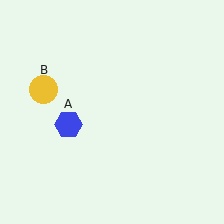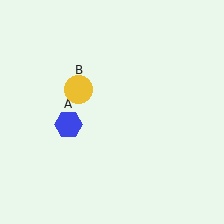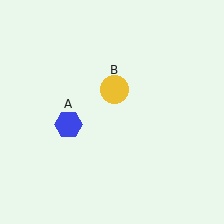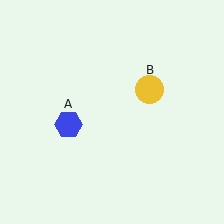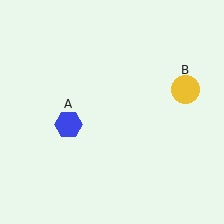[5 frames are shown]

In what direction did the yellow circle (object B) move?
The yellow circle (object B) moved right.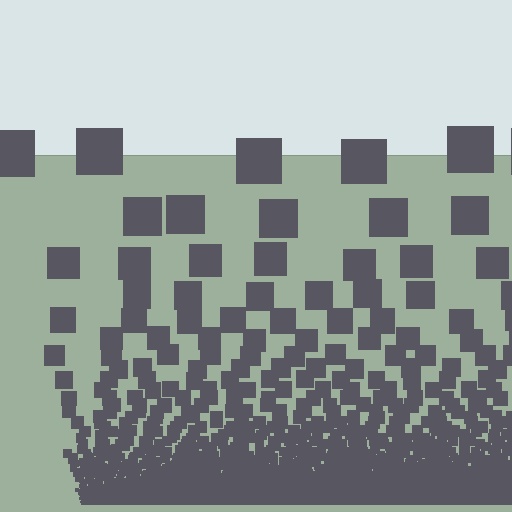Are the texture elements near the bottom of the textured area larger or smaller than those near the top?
Smaller. The gradient is inverted — elements near the bottom are smaller and denser.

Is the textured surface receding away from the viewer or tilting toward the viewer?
The surface appears to tilt toward the viewer. Texture elements get larger and sparser toward the top.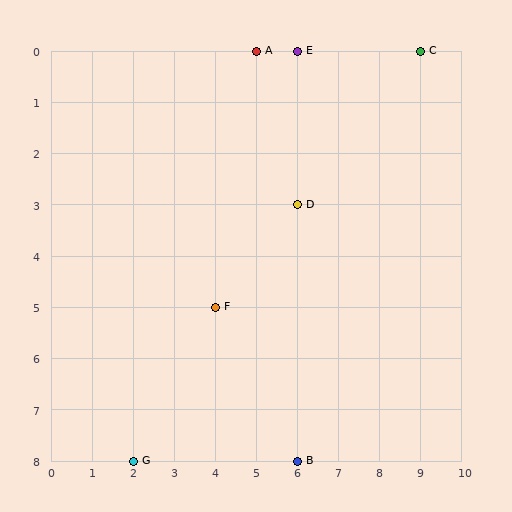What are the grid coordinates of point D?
Point D is at grid coordinates (6, 3).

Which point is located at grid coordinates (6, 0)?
Point E is at (6, 0).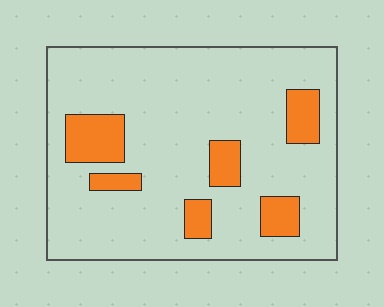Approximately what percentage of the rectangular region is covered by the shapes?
Approximately 15%.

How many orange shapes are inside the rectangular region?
6.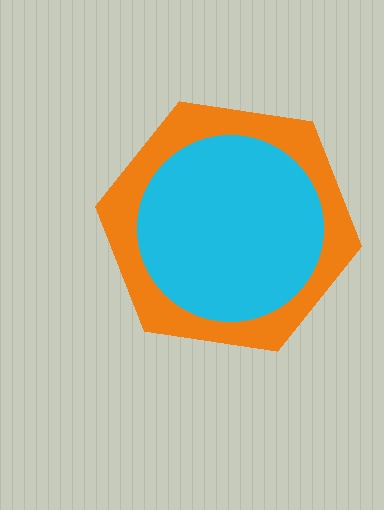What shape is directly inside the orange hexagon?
The cyan circle.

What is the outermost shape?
The orange hexagon.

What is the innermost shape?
The cyan circle.